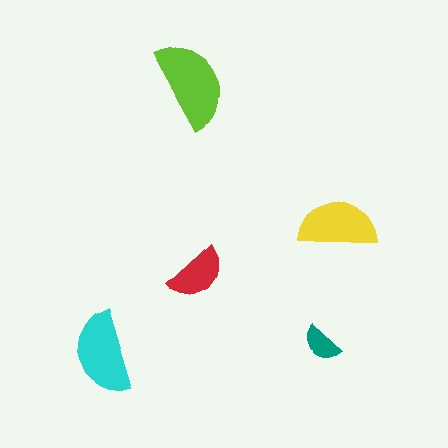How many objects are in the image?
There are 5 objects in the image.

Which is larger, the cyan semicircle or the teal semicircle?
The cyan one.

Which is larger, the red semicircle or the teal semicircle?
The red one.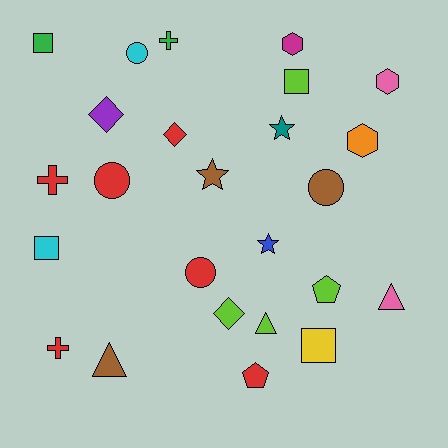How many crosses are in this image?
There are 3 crosses.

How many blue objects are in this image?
There is 1 blue object.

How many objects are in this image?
There are 25 objects.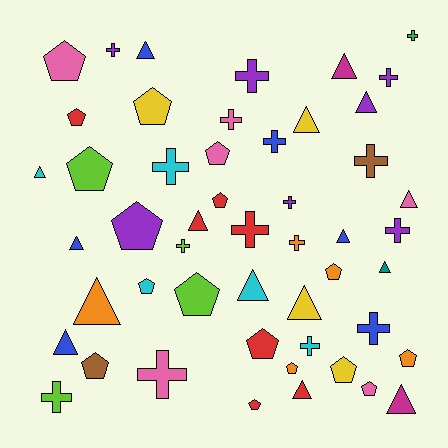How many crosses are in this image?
There are 17 crosses.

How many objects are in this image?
There are 50 objects.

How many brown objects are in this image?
There are 2 brown objects.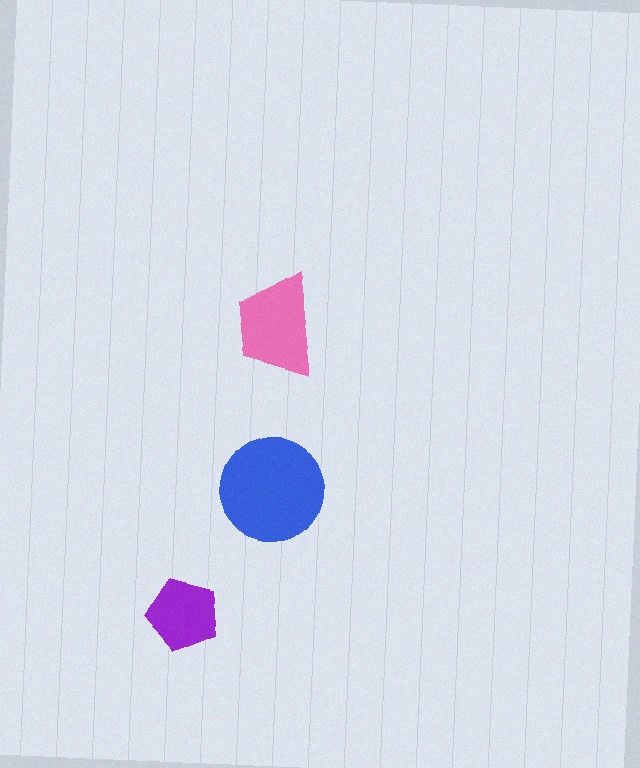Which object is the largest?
The blue circle.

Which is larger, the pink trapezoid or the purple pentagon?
The pink trapezoid.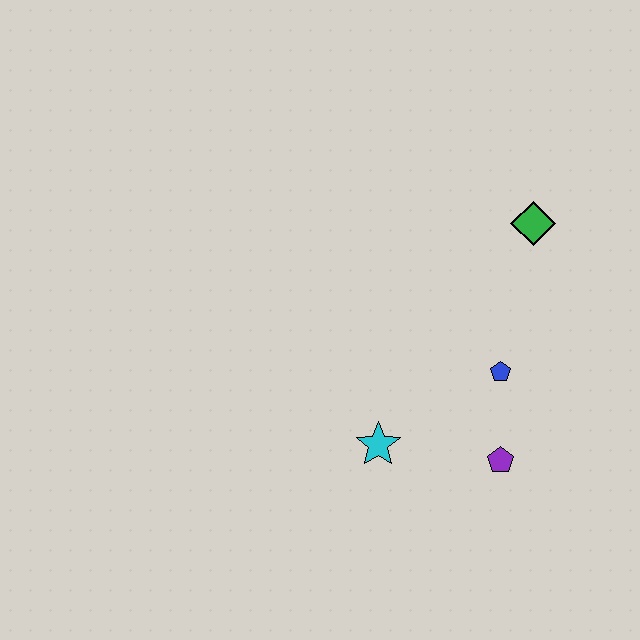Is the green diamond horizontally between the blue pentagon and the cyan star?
No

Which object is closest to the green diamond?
The blue pentagon is closest to the green diamond.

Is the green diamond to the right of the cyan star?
Yes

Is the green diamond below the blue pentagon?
No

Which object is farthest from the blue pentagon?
The green diamond is farthest from the blue pentagon.